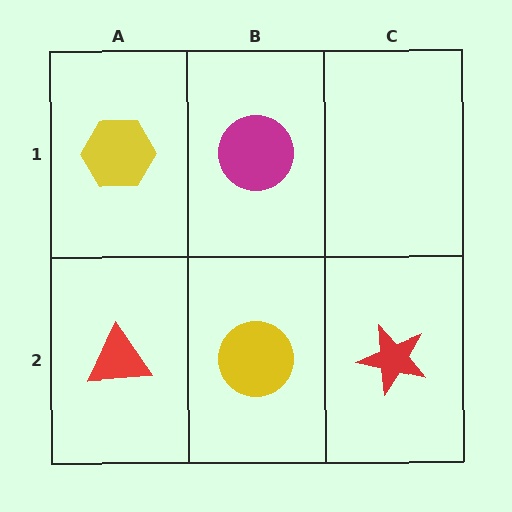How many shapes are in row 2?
3 shapes.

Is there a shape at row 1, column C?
No, that cell is empty.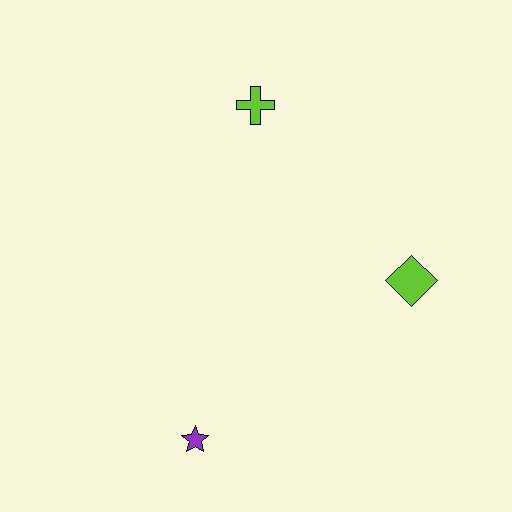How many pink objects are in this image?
There are no pink objects.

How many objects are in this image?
There are 3 objects.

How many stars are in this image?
There is 1 star.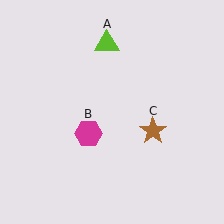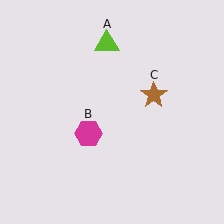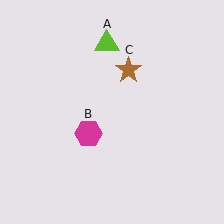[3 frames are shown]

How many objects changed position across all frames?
1 object changed position: brown star (object C).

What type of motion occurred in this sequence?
The brown star (object C) rotated counterclockwise around the center of the scene.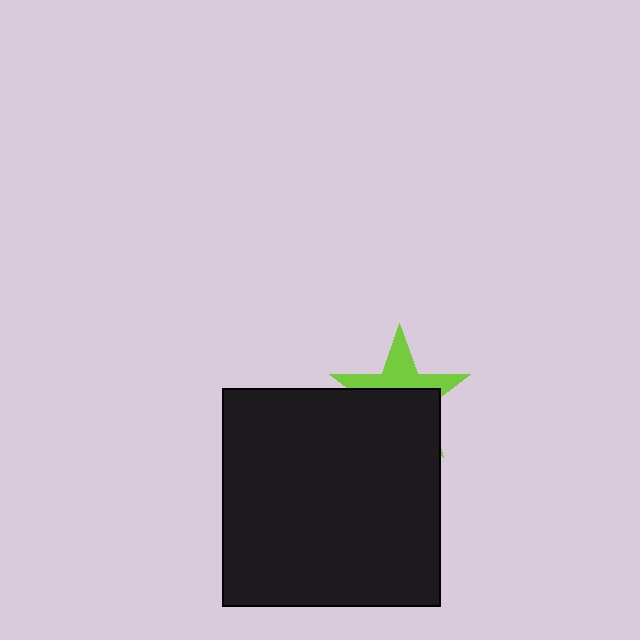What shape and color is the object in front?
The object in front is a black square.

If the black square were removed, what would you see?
You would see the complete lime star.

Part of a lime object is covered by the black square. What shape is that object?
It is a star.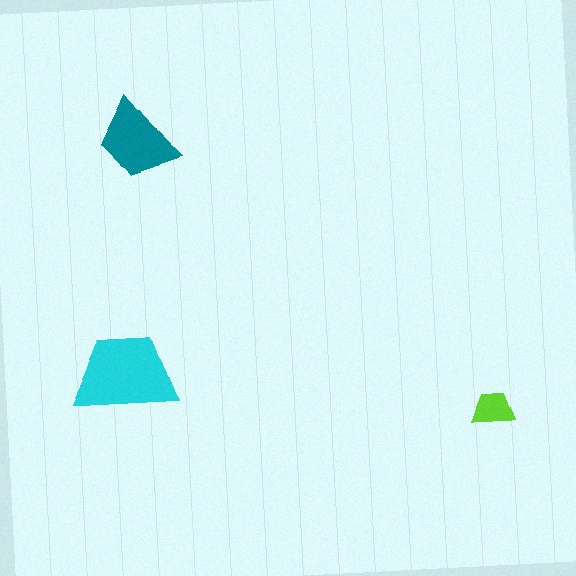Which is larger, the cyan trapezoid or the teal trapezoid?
The cyan one.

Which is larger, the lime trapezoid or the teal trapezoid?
The teal one.